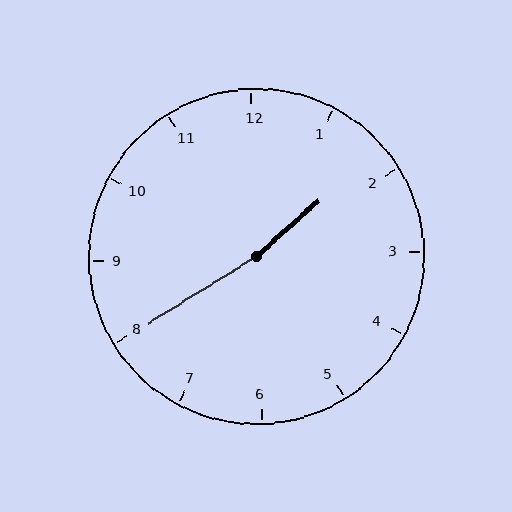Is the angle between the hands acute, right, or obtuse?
It is obtuse.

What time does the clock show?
1:40.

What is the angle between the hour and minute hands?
Approximately 170 degrees.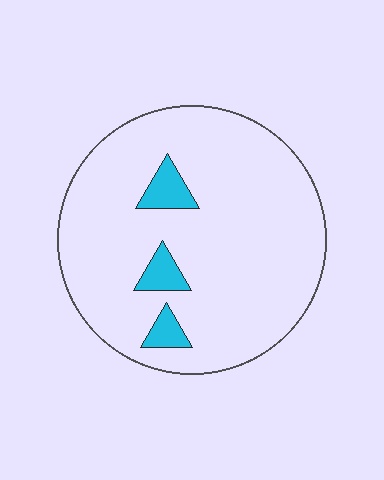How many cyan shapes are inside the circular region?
3.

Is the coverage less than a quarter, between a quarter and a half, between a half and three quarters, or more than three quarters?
Less than a quarter.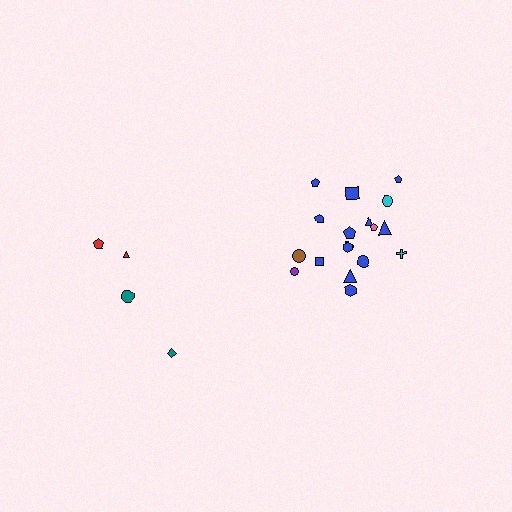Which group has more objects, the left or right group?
The right group.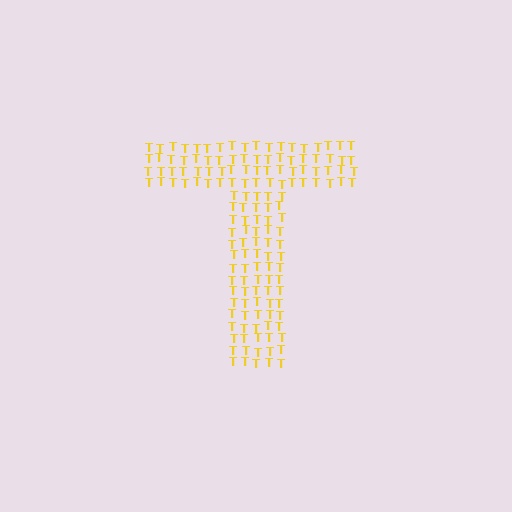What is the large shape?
The large shape is the letter T.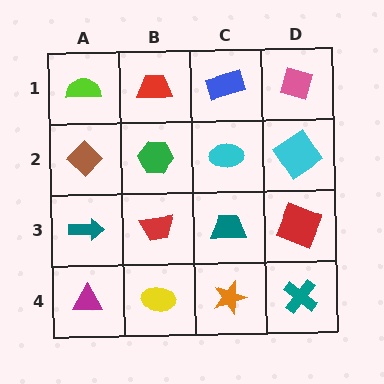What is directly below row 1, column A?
A brown diamond.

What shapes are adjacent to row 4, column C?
A teal trapezoid (row 3, column C), a yellow ellipse (row 4, column B), a teal cross (row 4, column D).